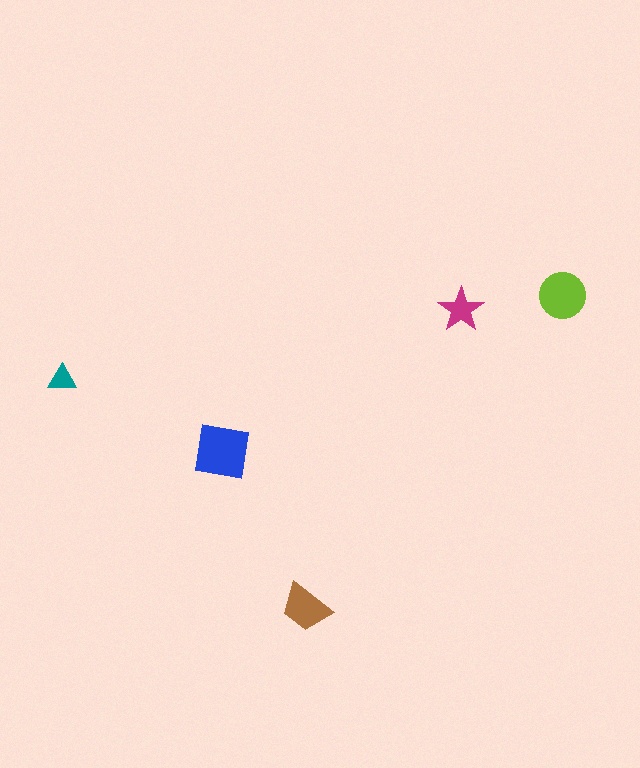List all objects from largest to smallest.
The blue square, the lime circle, the brown trapezoid, the magenta star, the teal triangle.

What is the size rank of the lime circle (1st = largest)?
2nd.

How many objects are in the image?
There are 5 objects in the image.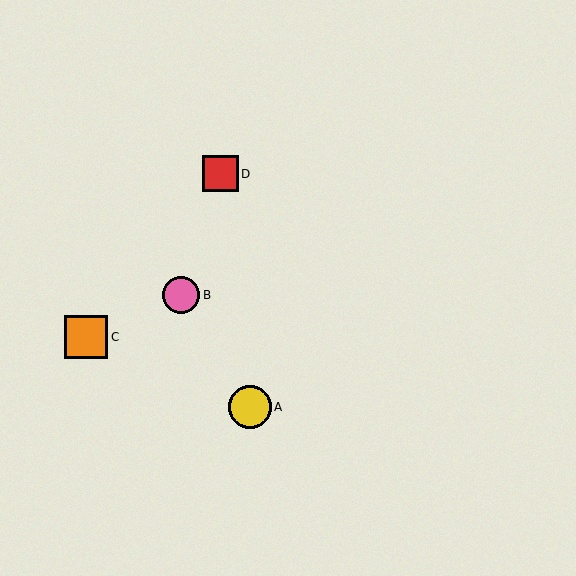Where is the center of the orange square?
The center of the orange square is at (86, 337).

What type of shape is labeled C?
Shape C is an orange square.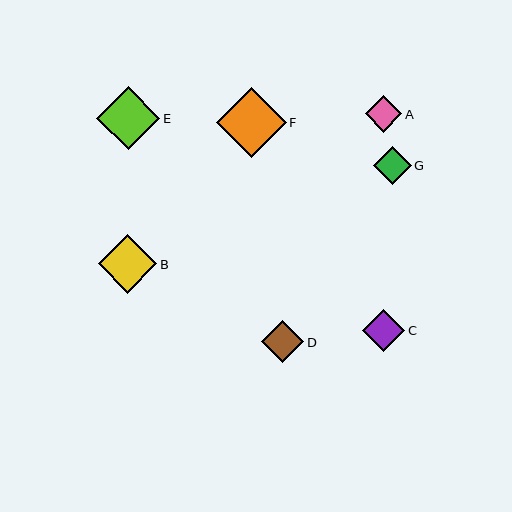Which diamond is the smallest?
Diamond A is the smallest with a size of approximately 37 pixels.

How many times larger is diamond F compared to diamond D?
Diamond F is approximately 1.7 times the size of diamond D.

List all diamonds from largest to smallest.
From largest to smallest: F, E, B, C, D, G, A.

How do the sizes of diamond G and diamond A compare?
Diamond G and diamond A are approximately the same size.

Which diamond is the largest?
Diamond F is the largest with a size of approximately 70 pixels.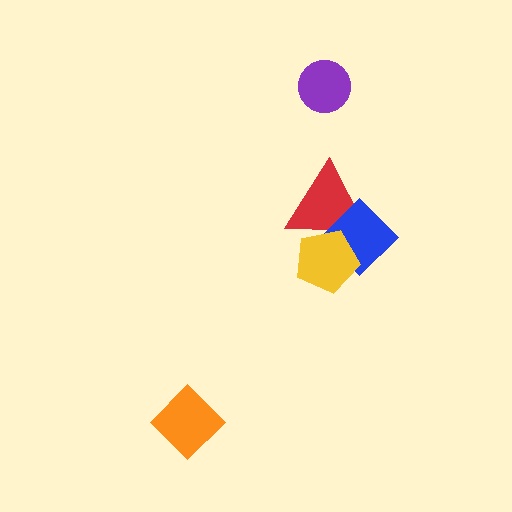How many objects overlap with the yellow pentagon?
2 objects overlap with the yellow pentagon.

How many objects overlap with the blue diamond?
2 objects overlap with the blue diamond.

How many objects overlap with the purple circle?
0 objects overlap with the purple circle.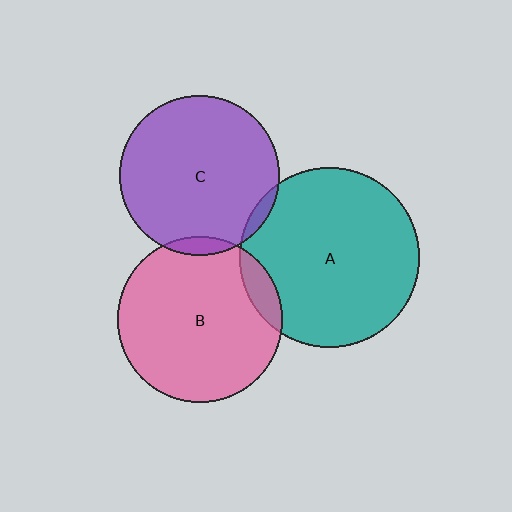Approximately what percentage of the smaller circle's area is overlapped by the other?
Approximately 5%.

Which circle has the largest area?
Circle A (teal).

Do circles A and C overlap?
Yes.